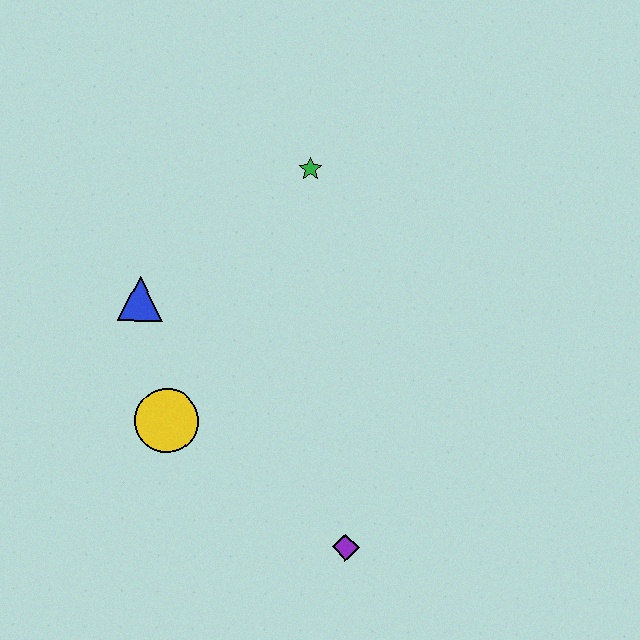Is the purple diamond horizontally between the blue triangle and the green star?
No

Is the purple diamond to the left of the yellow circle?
No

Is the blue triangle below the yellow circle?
No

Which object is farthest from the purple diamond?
The green star is farthest from the purple diamond.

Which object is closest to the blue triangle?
The yellow circle is closest to the blue triangle.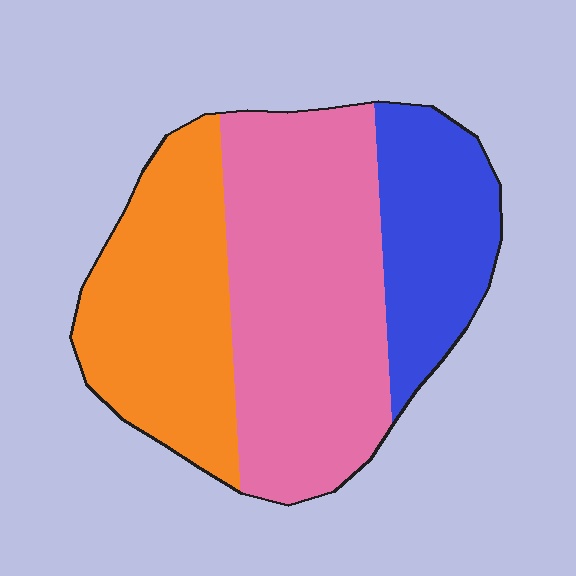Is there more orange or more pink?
Pink.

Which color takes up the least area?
Blue, at roughly 20%.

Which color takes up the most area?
Pink, at roughly 45%.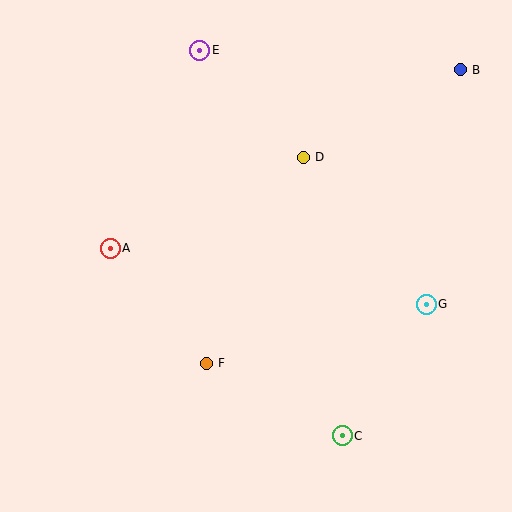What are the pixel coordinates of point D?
Point D is at (303, 157).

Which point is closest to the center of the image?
Point D at (303, 157) is closest to the center.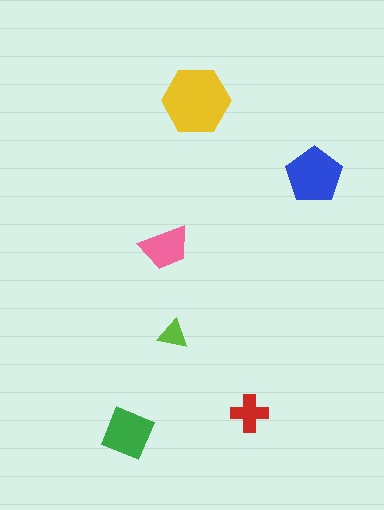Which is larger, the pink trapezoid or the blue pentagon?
The blue pentagon.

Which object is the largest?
The yellow hexagon.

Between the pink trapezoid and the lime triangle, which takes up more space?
The pink trapezoid.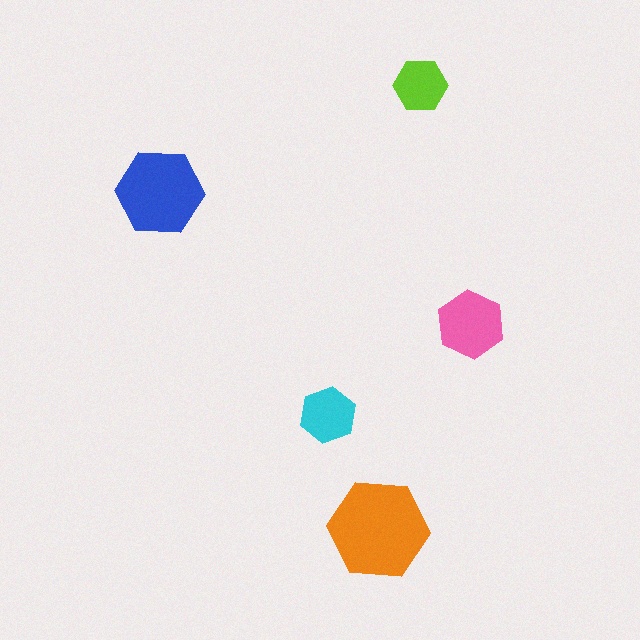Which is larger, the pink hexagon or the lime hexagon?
The pink one.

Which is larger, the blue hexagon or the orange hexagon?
The orange one.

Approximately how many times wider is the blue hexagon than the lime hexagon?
About 1.5 times wider.